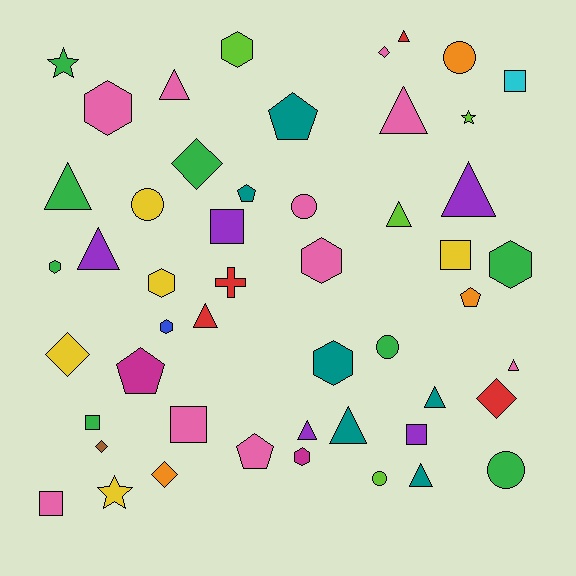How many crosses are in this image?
There is 1 cross.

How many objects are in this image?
There are 50 objects.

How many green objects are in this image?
There are 8 green objects.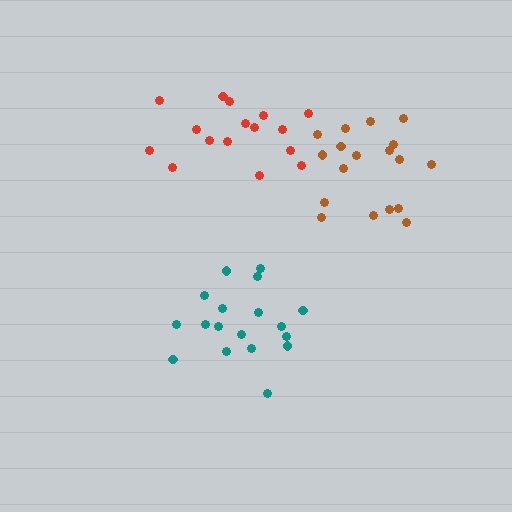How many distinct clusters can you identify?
There are 3 distinct clusters.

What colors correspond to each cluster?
The clusters are colored: red, brown, teal.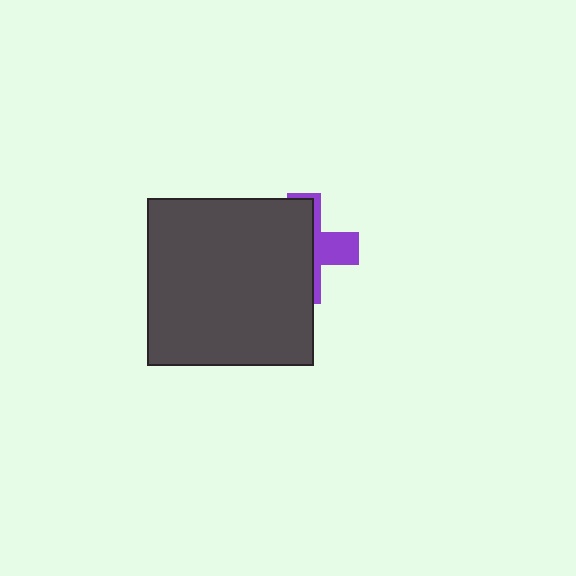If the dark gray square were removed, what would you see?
You would see the complete purple cross.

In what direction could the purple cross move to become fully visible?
The purple cross could move right. That would shift it out from behind the dark gray square entirely.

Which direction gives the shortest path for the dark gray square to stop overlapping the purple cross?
Moving left gives the shortest separation.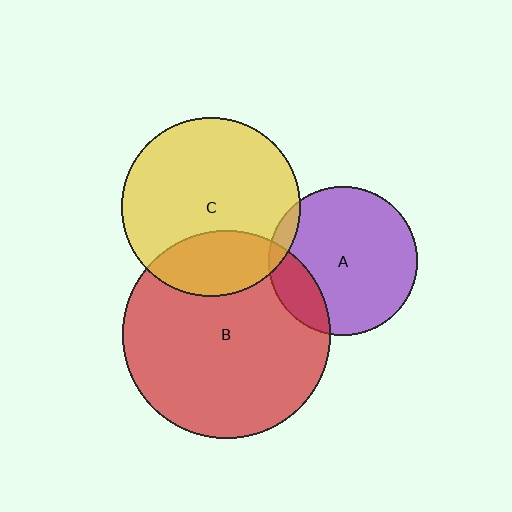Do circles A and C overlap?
Yes.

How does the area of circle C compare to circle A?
Approximately 1.5 times.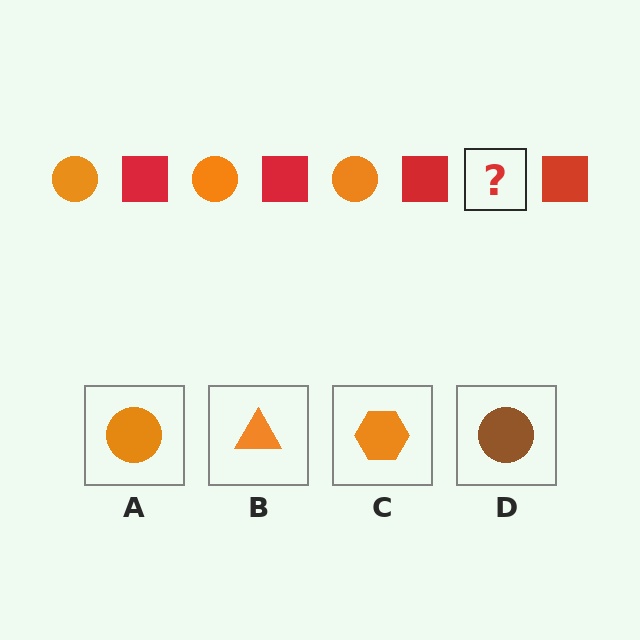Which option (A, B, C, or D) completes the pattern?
A.